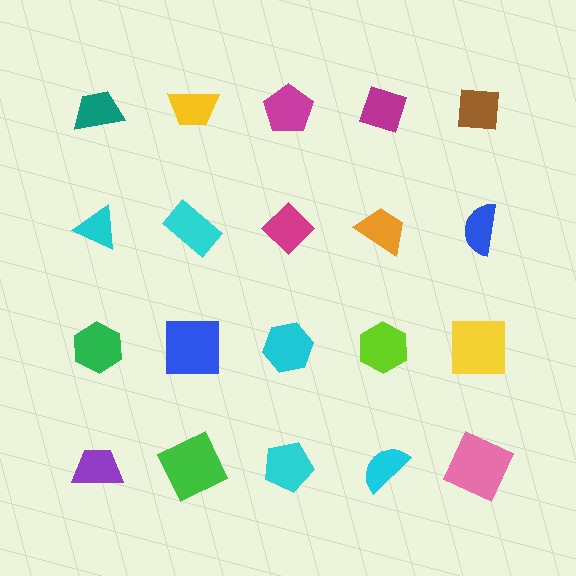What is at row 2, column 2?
A cyan rectangle.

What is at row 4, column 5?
A pink square.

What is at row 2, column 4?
An orange trapezoid.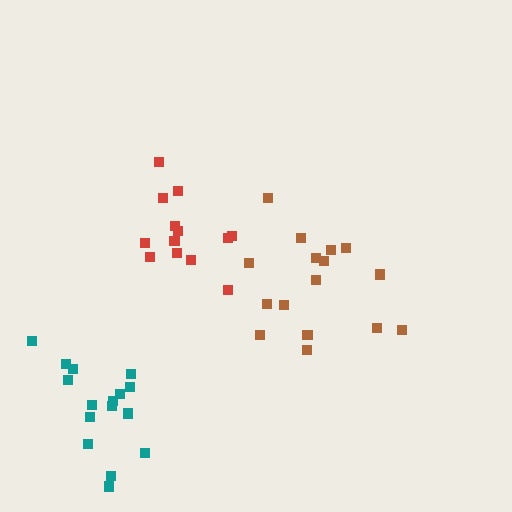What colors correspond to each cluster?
The clusters are colored: brown, red, teal.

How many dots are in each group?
Group 1: 16 dots, Group 2: 13 dots, Group 3: 16 dots (45 total).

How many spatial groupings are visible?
There are 3 spatial groupings.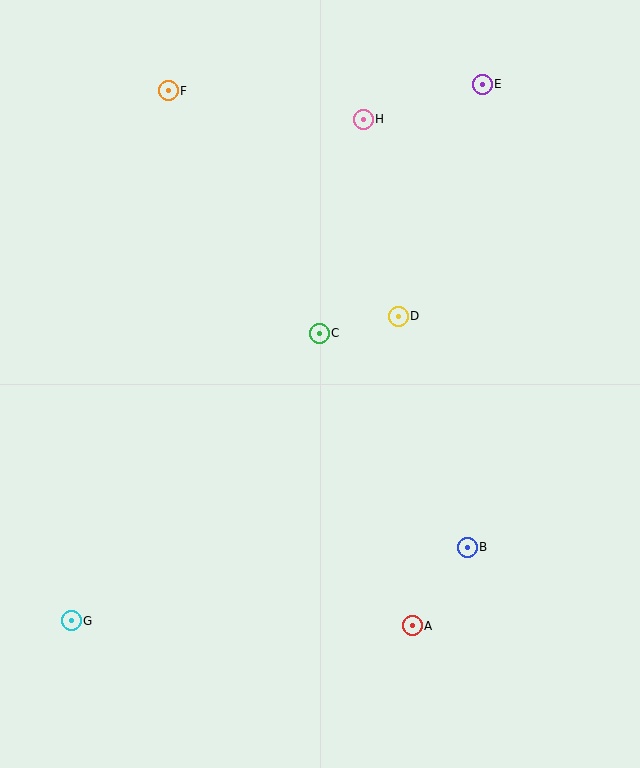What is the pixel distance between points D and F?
The distance between D and F is 322 pixels.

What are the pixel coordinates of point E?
Point E is at (482, 84).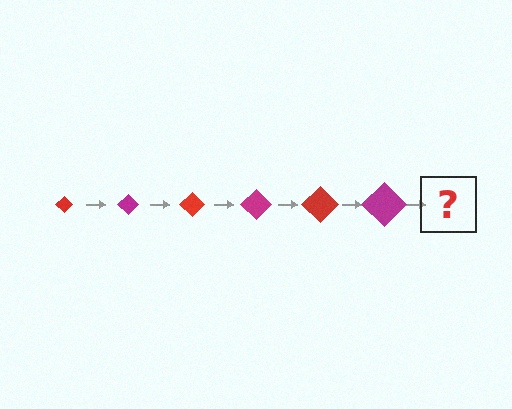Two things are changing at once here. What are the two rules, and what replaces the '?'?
The two rules are that the diamond grows larger each step and the color cycles through red and magenta. The '?' should be a red diamond, larger than the previous one.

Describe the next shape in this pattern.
It should be a red diamond, larger than the previous one.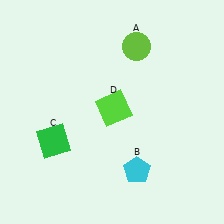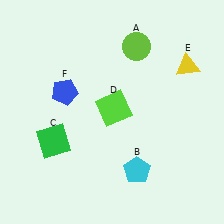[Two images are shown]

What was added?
A yellow triangle (E), a blue pentagon (F) were added in Image 2.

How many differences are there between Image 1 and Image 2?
There are 2 differences between the two images.